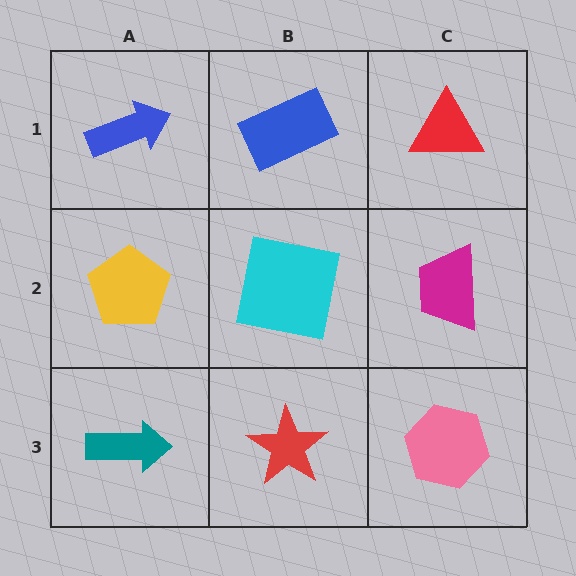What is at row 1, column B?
A blue rectangle.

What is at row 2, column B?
A cyan square.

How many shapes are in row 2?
3 shapes.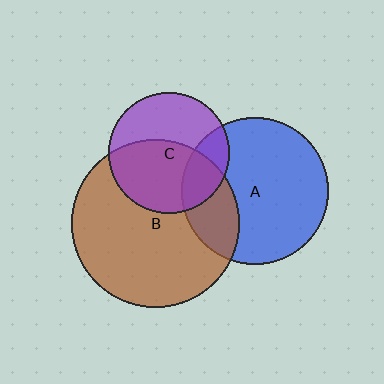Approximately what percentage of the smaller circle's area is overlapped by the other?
Approximately 25%.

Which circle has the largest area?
Circle B (brown).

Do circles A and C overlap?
Yes.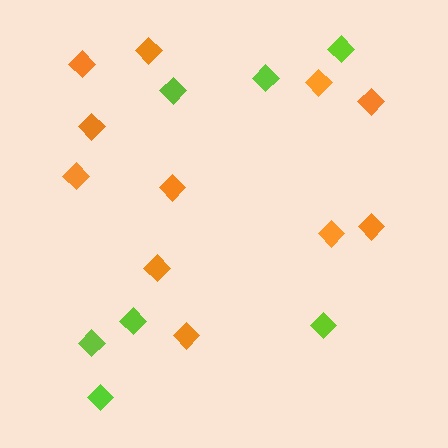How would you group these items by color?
There are 2 groups: one group of lime diamonds (7) and one group of orange diamonds (11).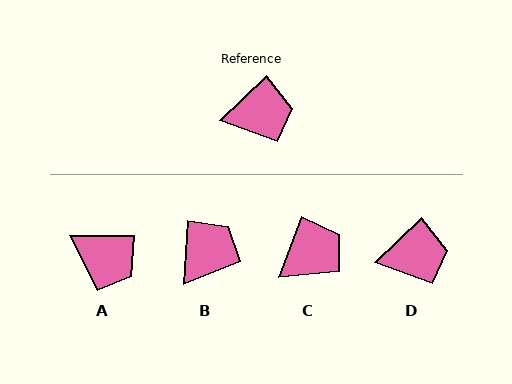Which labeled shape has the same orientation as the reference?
D.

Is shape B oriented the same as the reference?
No, it is off by about 43 degrees.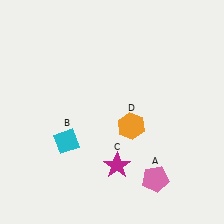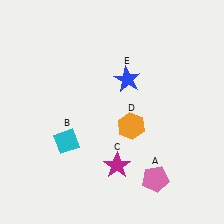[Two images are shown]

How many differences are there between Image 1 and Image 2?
There is 1 difference between the two images.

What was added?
A blue star (E) was added in Image 2.